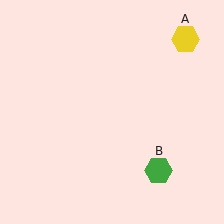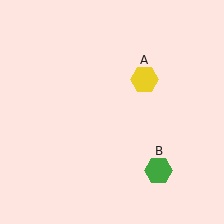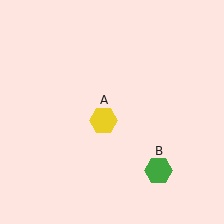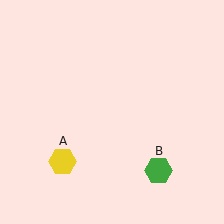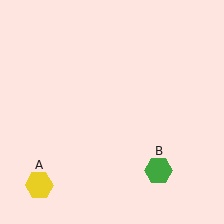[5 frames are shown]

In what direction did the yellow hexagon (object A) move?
The yellow hexagon (object A) moved down and to the left.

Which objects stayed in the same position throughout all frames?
Green hexagon (object B) remained stationary.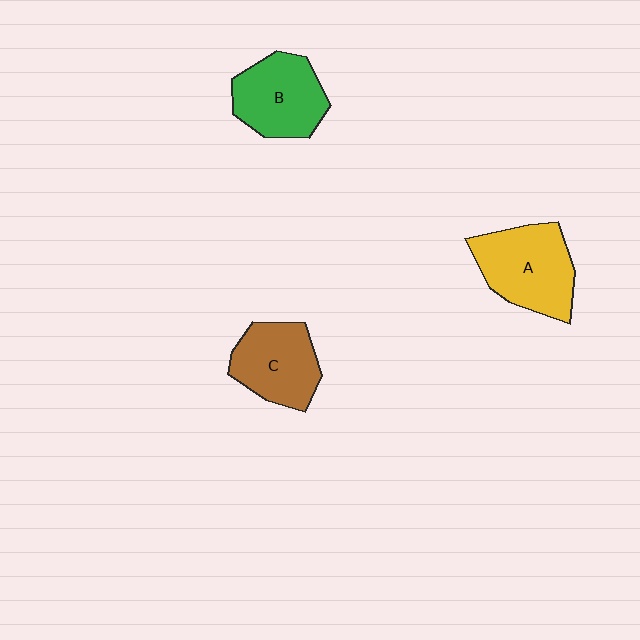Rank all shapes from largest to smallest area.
From largest to smallest: A (yellow), B (green), C (brown).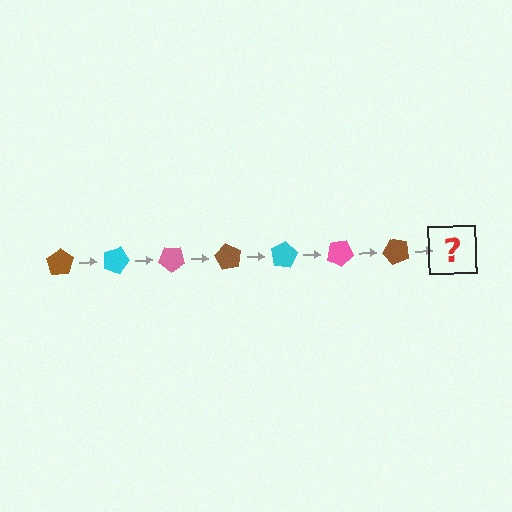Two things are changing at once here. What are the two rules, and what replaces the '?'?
The two rules are that it rotates 20 degrees each step and the color cycles through brown, cyan, and pink. The '?' should be a cyan pentagon, rotated 140 degrees from the start.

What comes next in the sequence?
The next element should be a cyan pentagon, rotated 140 degrees from the start.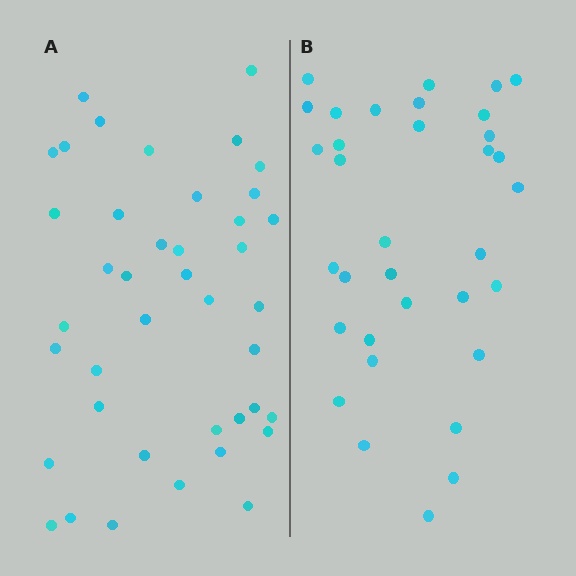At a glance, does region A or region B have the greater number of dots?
Region A (the left region) has more dots.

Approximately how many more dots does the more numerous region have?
Region A has roughly 8 or so more dots than region B.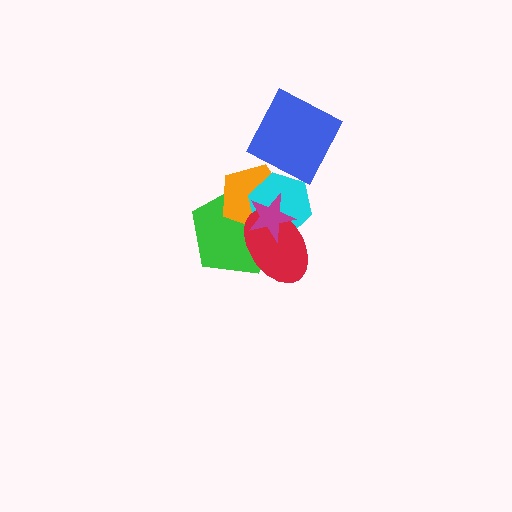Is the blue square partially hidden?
No, no other shape covers it.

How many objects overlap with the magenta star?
4 objects overlap with the magenta star.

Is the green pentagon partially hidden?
Yes, it is partially covered by another shape.